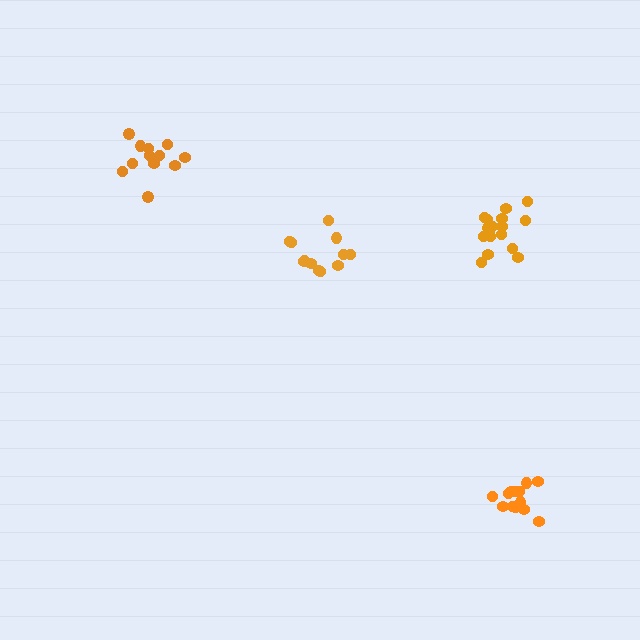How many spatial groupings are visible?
There are 4 spatial groupings.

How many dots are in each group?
Group 1: 13 dots, Group 2: 17 dots, Group 3: 12 dots, Group 4: 13 dots (55 total).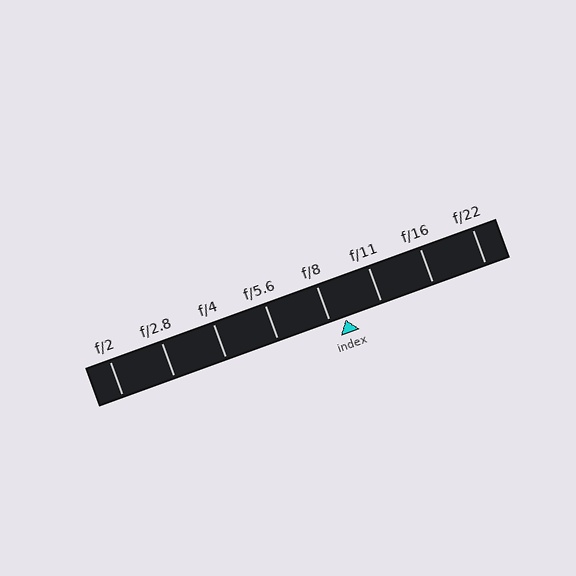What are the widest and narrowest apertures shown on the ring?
The widest aperture shown is f/2 and the narrowest is f/22.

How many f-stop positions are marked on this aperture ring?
There are 8 f-stop positions marked.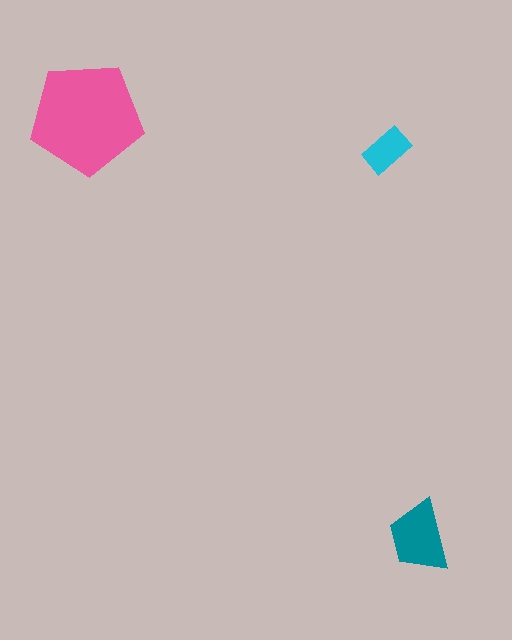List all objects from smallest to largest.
The cyan rectangle, the teal trapezoid, the pink pentagon.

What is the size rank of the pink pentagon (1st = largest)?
1st.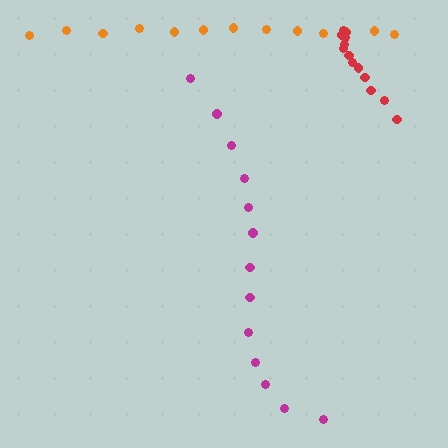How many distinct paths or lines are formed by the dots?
There are 3 distinct paths.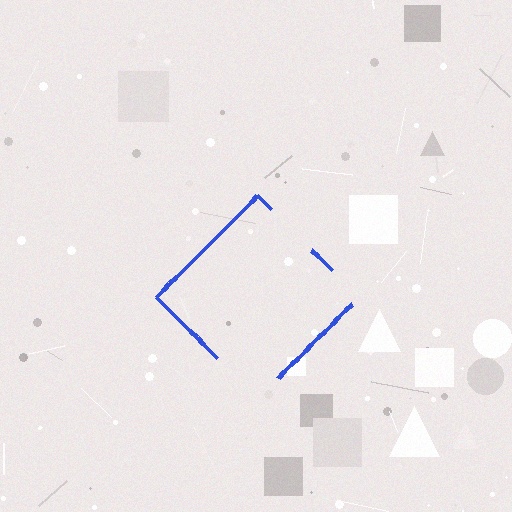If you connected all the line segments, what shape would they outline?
They would outline a diamond.